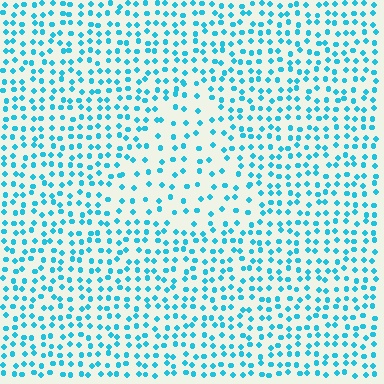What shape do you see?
I see a triangle.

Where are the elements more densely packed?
The elements are more densely packed outside the triangle boundary.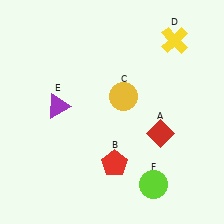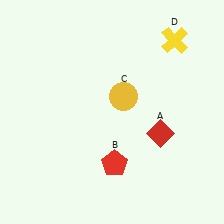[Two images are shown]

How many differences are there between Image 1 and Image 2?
There are 2 differences between the two images.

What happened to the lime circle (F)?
The lime circle (F) was removed in Image 2. It was in the bottom-right area of Image 1.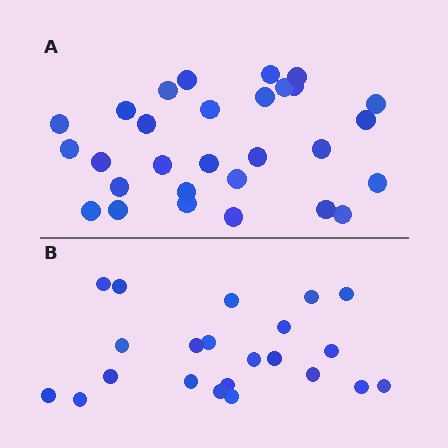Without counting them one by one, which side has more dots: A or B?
Region A (the top region) has more dots.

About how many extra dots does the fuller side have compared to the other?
Region A has roughly 8 or so more dots than region B.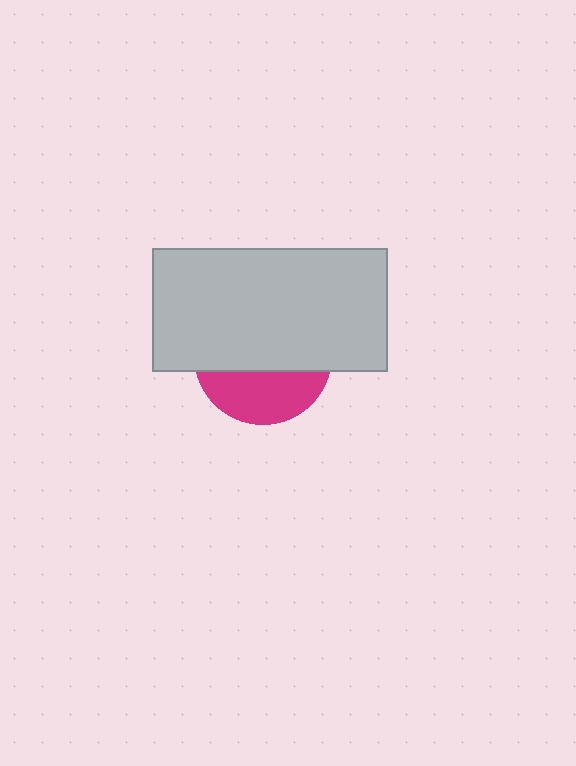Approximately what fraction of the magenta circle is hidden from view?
Roughly 64% of the magenta circle is hidden behind the light gray rectangle.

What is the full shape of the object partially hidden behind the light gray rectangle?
The partially hidden object is a magenta circle.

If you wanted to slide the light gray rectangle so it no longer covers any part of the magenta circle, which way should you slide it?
Slide it up — that is the most direct way to separate the two shapes.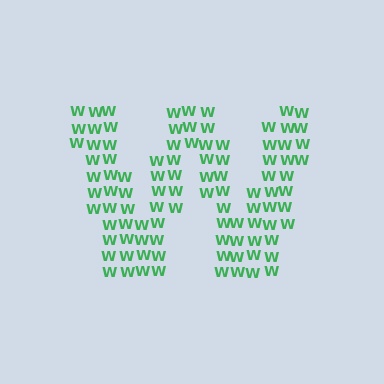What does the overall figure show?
The overall figure shows the letter W.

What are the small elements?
The small elements are letter W's.